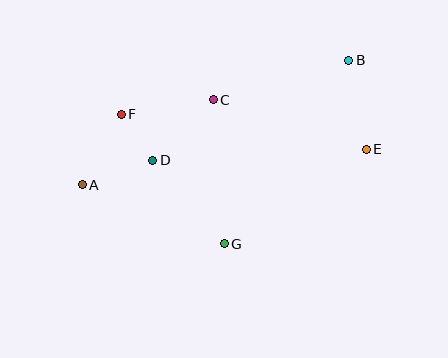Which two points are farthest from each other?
Points A and B are farthest from each other.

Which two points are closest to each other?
Points D and F are closest to each other.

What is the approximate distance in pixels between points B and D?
The distance between B and D is approximately 220 pixels.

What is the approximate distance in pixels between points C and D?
The distance between C and D is approximately 86 pixels.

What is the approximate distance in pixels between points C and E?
The distance between C and E is approximately 161 pixels.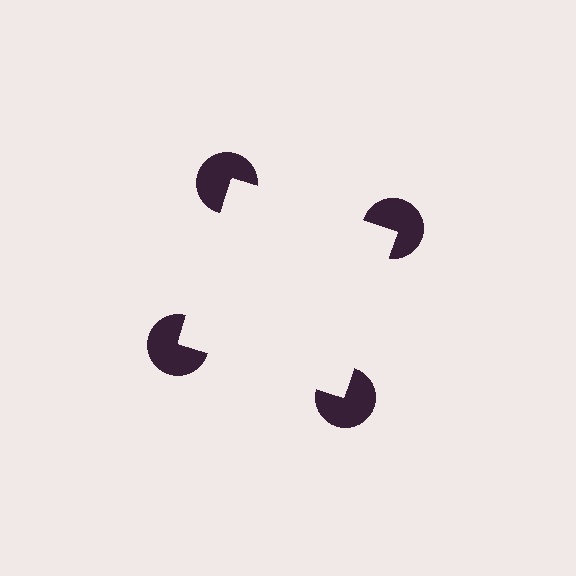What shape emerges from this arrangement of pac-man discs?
An illusory square — its edges are inferred from the aligned wedge cuts in the pac-man discs, not physically drawn.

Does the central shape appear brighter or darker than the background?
It typically appears slightly brighter than the background, even though no actual brightness change is drawn.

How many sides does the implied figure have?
4 sides.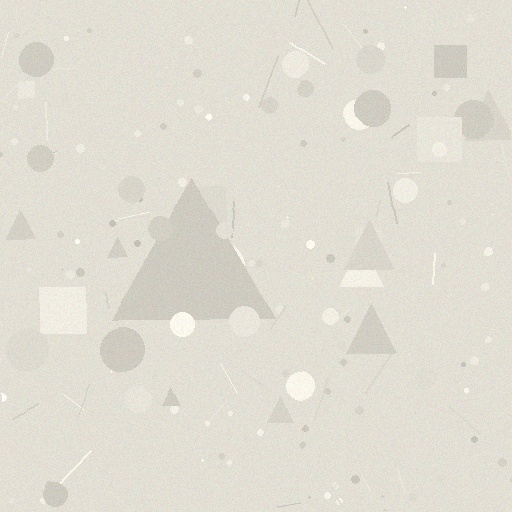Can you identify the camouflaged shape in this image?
The camouflaged shape is a triangle.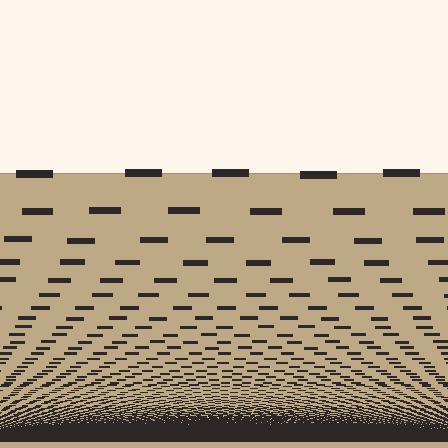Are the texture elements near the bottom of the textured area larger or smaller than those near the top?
Smaller. The gradient is inverted — elements near the bottom are smaller and denser.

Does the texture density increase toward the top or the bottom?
Density increases toward the bottom.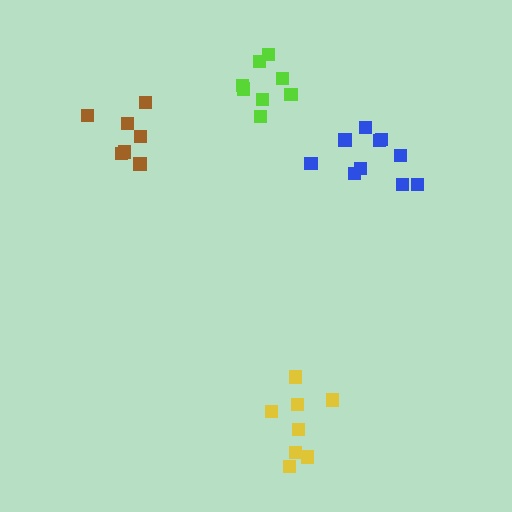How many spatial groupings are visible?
There are 4 spatial groupings.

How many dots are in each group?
Group 1: 8 dots, Group 2: 8 dots, Group 3: 10 dots, Group 4: 7 dots (33 total).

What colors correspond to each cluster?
The clusters are colored: lime, yellow, blue, brown.